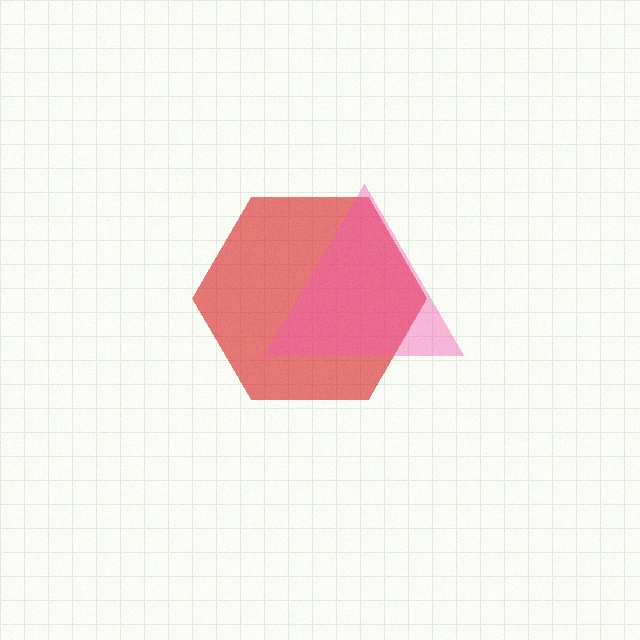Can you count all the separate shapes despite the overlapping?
Yes, there are 2 separate shapes.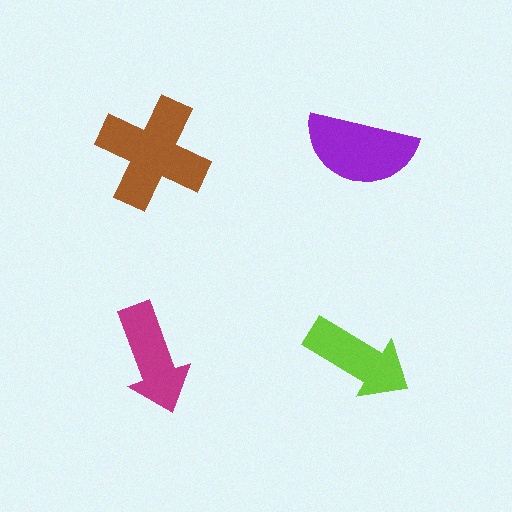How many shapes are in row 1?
2 shapes.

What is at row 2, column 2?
A lime arrow.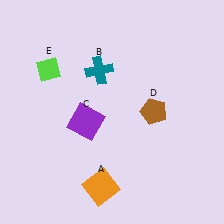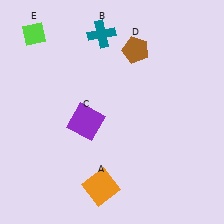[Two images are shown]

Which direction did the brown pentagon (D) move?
The brown pentagon (D) moved up.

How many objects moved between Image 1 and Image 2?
3 objects moved between the two images.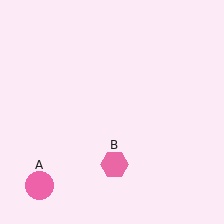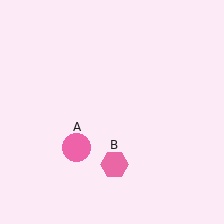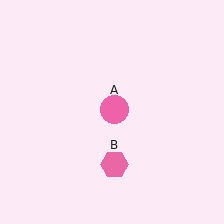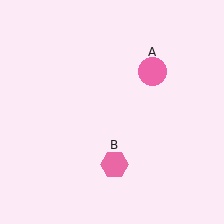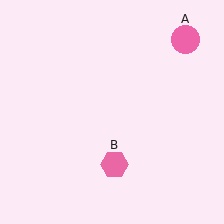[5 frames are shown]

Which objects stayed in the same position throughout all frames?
Pink hexagon (object B) remained stationary.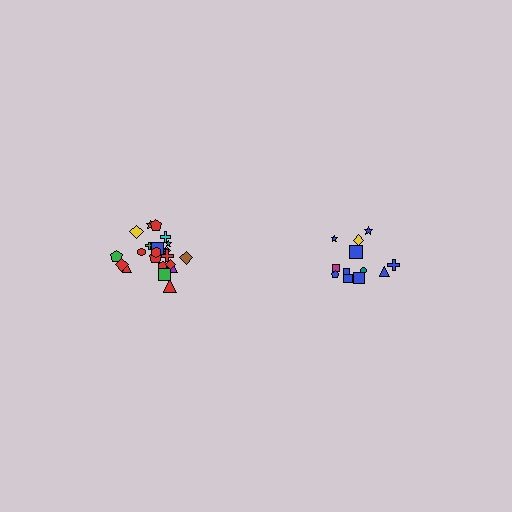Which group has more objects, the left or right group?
The left group.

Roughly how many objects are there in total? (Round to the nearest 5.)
Roughly 35 objects in total.